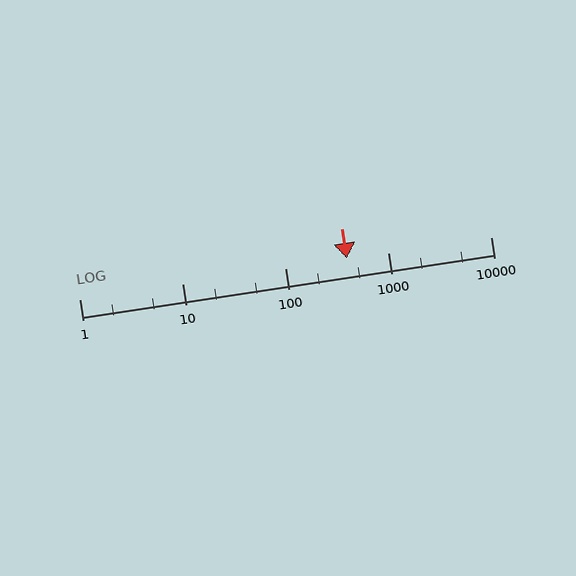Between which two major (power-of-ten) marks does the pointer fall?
The pointer is between 100 and 1000.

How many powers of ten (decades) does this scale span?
The scale spans 4 decades, from 1 to 10000.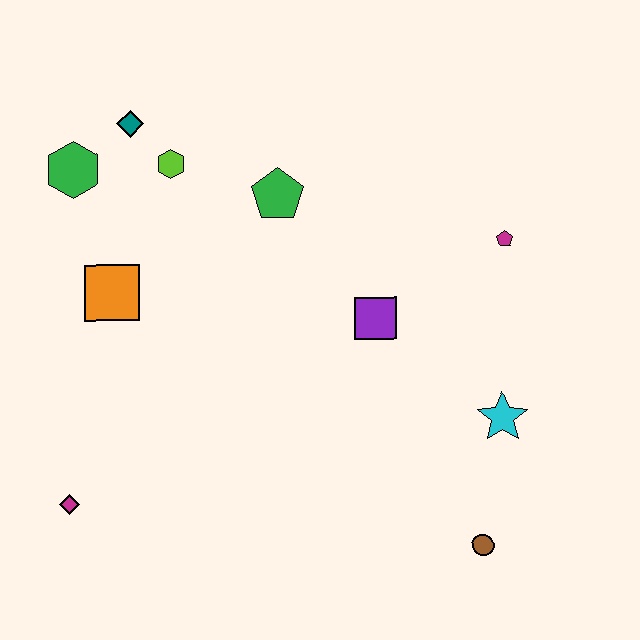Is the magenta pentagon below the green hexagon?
Yes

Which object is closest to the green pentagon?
The lime hexagon is closest to the green pentagon.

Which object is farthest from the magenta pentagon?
The magenta diamond is farthest from the magenta pentagon.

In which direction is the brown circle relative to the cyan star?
The brown circle is below the cyan star.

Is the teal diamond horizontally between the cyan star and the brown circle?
No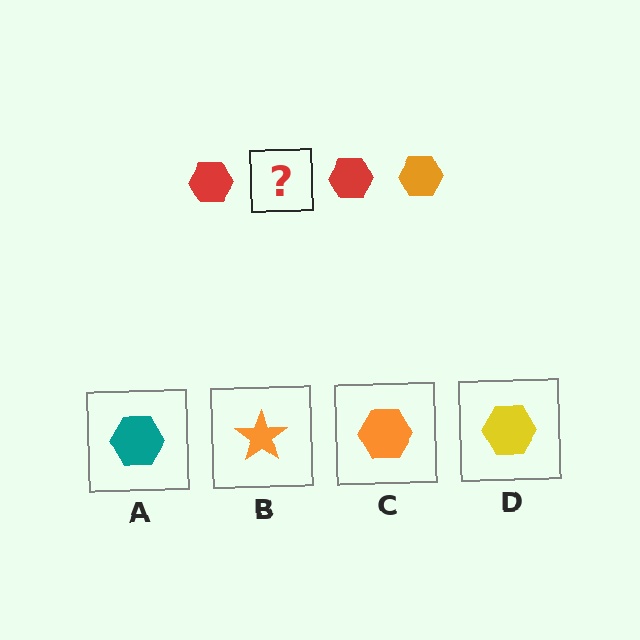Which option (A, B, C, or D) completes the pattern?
C.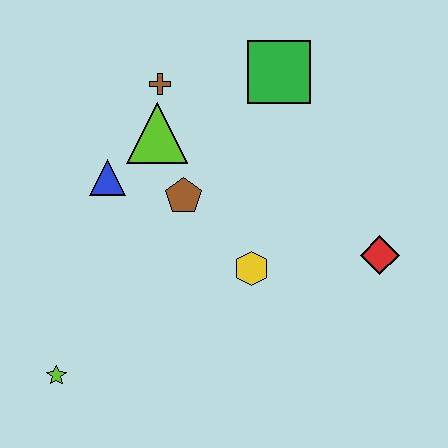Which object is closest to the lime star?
The blue triangle is closest to the lime star.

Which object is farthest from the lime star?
The green square is farthest from the lime star.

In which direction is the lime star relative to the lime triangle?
The lime star is below the lime triangle.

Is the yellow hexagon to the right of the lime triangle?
Yes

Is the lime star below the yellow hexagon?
Yes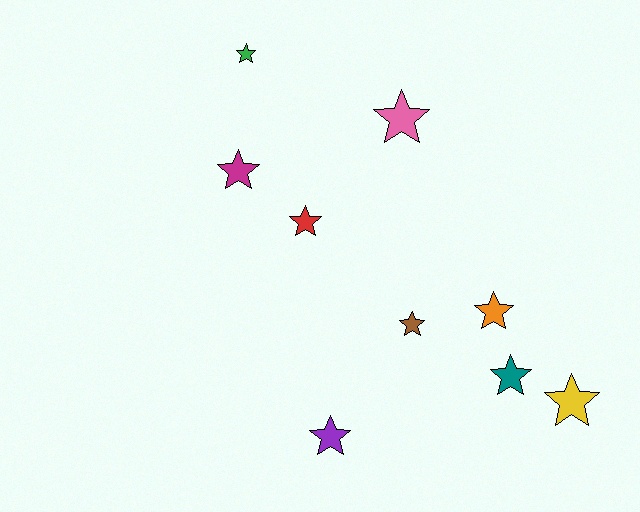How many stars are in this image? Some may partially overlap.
There are 9 stars.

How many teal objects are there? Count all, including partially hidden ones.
There is 1 teal object.